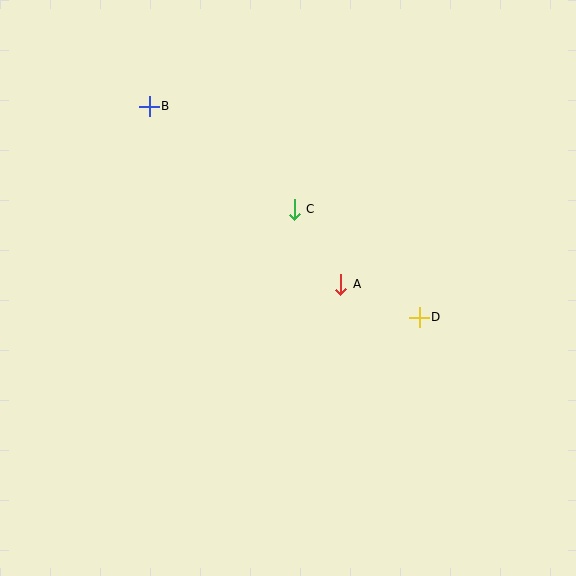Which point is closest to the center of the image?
Point A at (341, 284) is closest to the center.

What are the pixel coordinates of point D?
Point D is at (419, 317).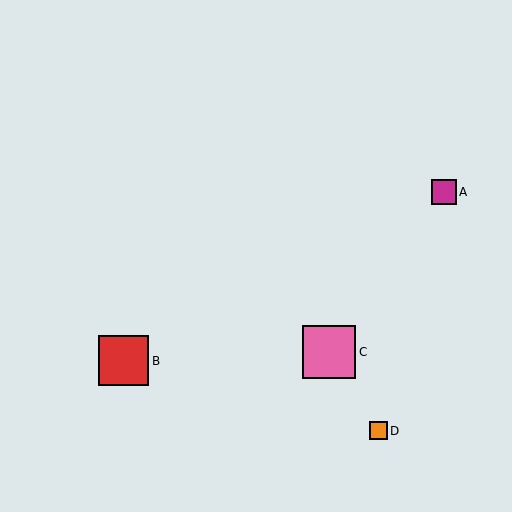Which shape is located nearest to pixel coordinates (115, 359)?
The red square (labeled B) at (123, 361) is nearest to that location.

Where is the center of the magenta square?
The center of the magenta square is at (444, 192).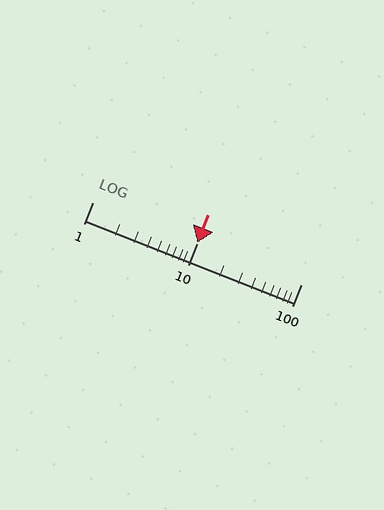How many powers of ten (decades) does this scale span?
The scale spans 2 decades, from 1 to 100.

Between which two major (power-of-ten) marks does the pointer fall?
The pointer is between 10 and 100.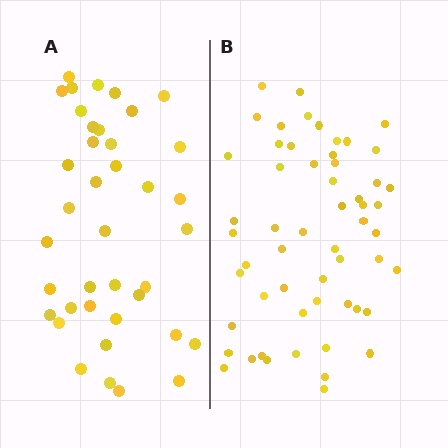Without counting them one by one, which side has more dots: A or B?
Region B (the right region) has more dots.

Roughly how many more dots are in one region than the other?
Region B has approximately 15 more dots than region A.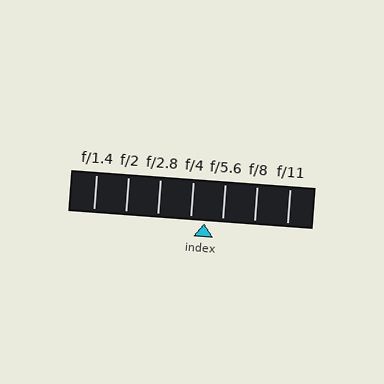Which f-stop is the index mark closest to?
The index mark is closest to f/4.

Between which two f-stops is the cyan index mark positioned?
The index mark is between f/4 and f/5.6.